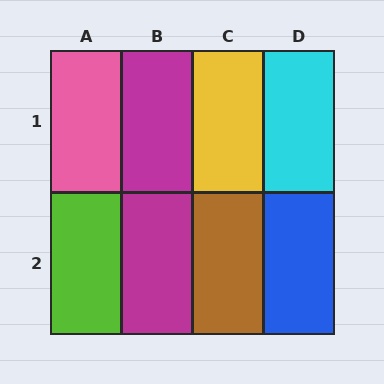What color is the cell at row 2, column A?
Lime.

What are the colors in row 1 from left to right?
Pink, magenta, yellow, cyan.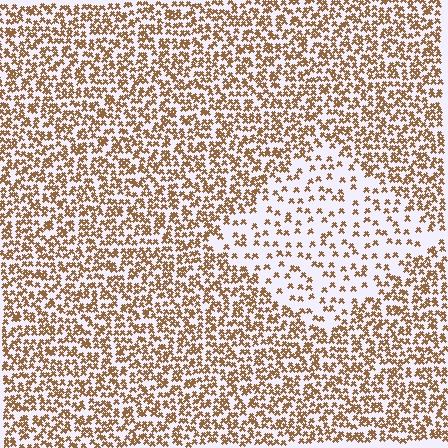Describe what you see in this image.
The image contains small brown elements arranged at two different densities. A diamond-shaped region is visible where the elements are less densely packed than the surrounding area.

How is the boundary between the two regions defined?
The boundary is defined by a change in element density (approximately 2.5x ratio). All elements are the same color, size, and shape.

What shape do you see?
I see a diamond.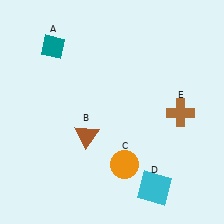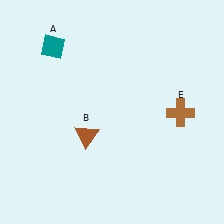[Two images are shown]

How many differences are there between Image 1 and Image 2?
There are 2 differences between the two images.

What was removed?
The orange circle (C), the cyan square (D) were removed in Image 2.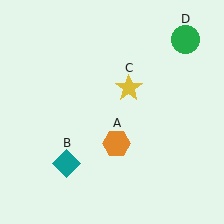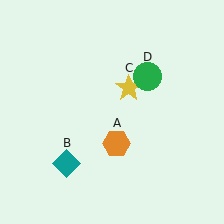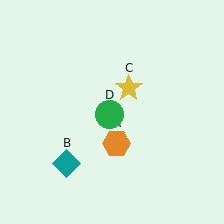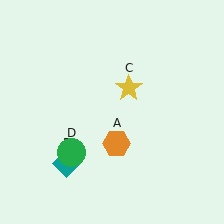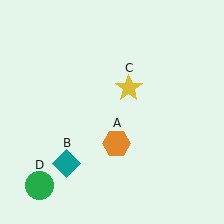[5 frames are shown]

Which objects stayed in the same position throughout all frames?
Orange hexagon (object A) and teal diamond (object B) and yellow star (object C) remained stationary.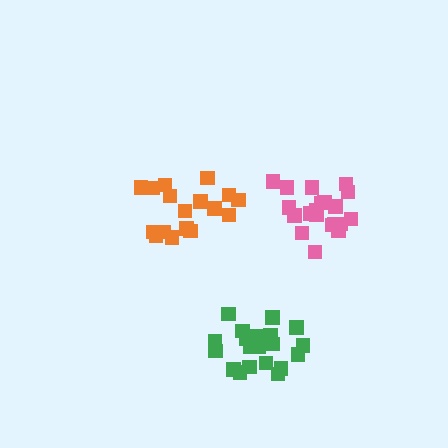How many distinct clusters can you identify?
There are 3 distinct clusters.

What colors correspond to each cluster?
The clusters are colored: orange, green, pink.